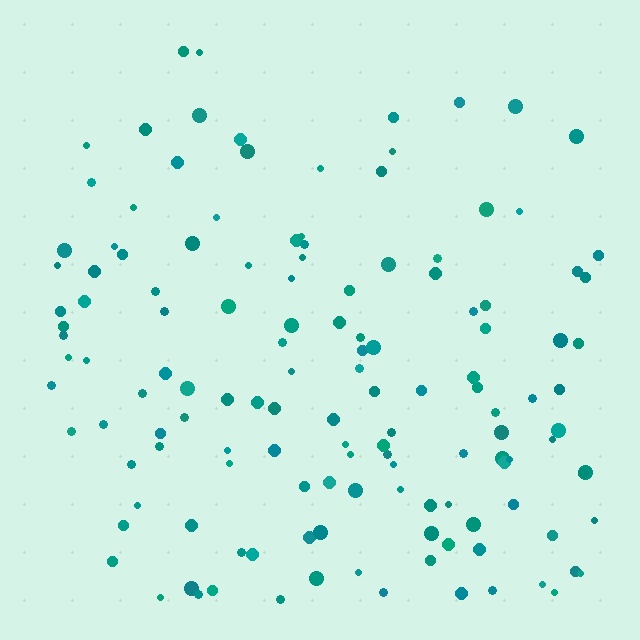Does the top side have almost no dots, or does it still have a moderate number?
Still a moderate number, just noticeably fewer than the bottom.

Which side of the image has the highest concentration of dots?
The bottom.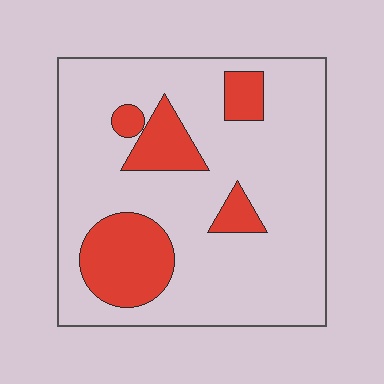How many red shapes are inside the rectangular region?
5.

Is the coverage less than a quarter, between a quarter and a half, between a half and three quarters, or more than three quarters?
Less than a quarter.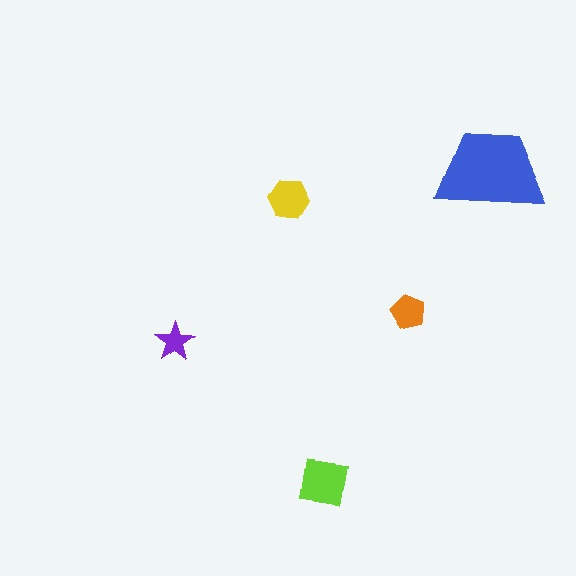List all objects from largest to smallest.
The blue trapezoid, the lime square, the yellow hexagon, the orange pentagon, the purple star.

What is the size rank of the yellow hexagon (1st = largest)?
3rd.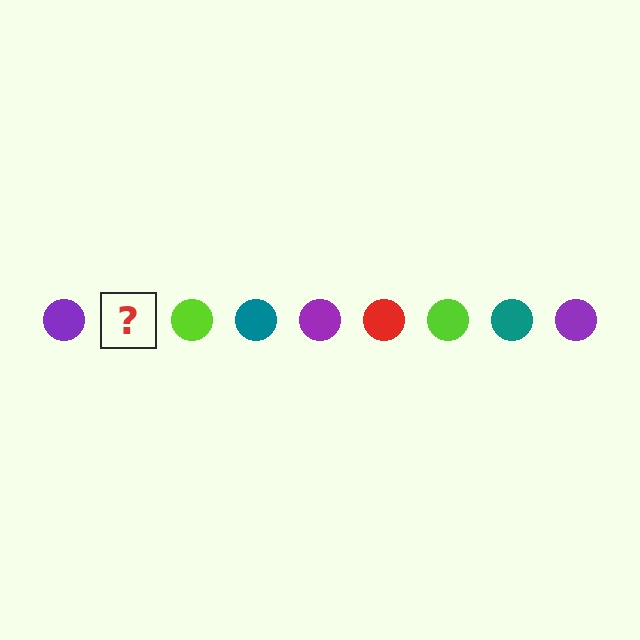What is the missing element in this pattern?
The missing element is a red circle.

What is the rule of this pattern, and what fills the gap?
The rule is that the pattern cycles through purple, red, lime, teal circles. The gap should be filled with a red circle.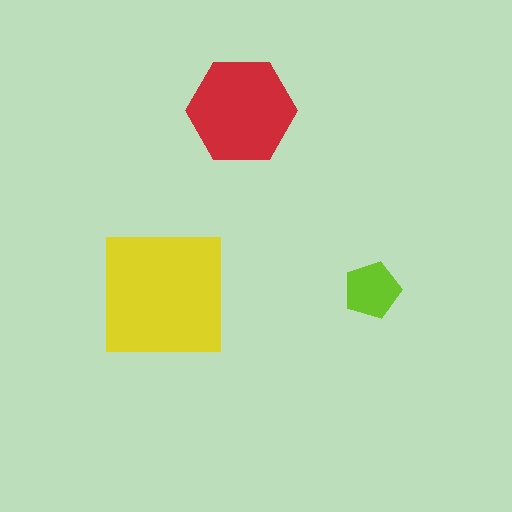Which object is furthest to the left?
The yellow square is leftmost.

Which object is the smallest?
The lime pentagon.